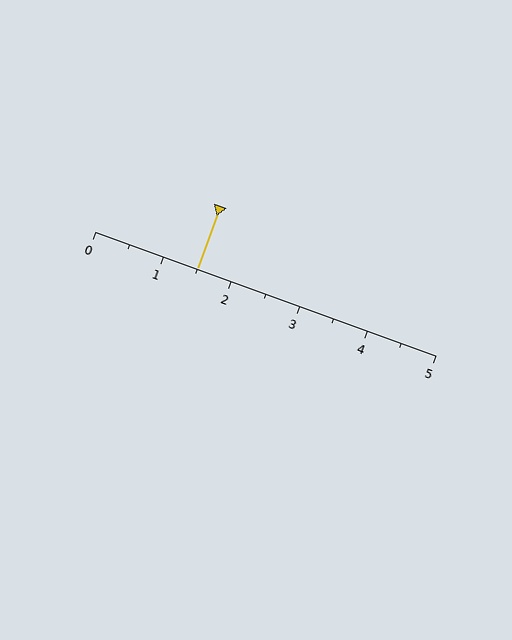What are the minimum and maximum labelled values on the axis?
The axis runs from 0 to 5.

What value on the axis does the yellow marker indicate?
The marker indicates approximately 1.5.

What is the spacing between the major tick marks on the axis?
The major ticks are spaced 1 apart.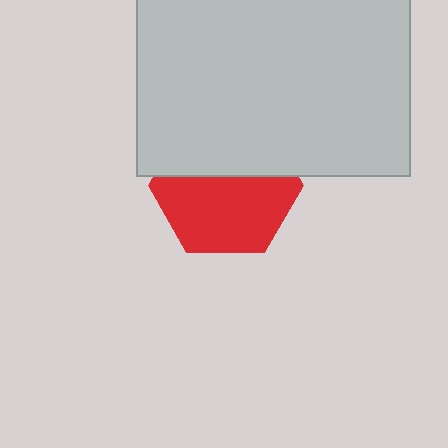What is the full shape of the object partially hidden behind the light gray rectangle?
The partially hidden object is a red hexagon.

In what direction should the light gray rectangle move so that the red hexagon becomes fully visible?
The light gray rectangle should move up. That is the shortest direction to clear the overlap and leave the red hexagon fully visible.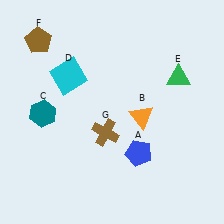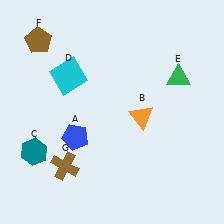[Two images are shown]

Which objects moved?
The objects that moved are: the blue pentagon (A), the teal hexagon (C), the brown cross (G).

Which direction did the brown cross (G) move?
The brown cross (G) moved left.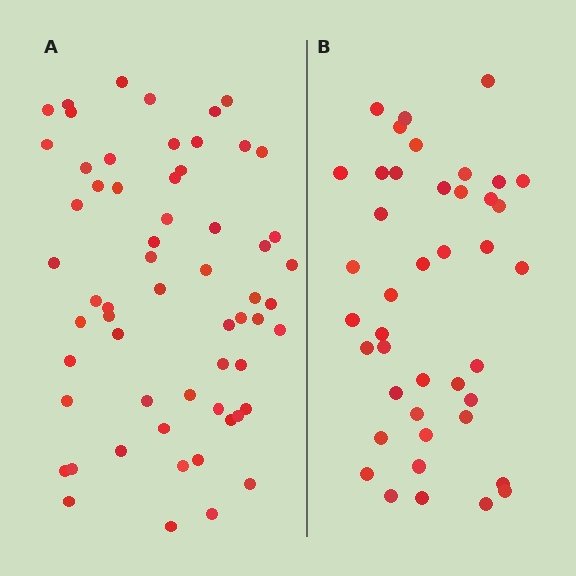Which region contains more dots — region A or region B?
Region A (the left region) has more dots.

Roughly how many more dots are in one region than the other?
Region A has approximately 20 more dots than region B.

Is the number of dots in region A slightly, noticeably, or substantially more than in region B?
Region A has noticeably more, but not dramatically so. The ratio is roughly 1.4 to 1.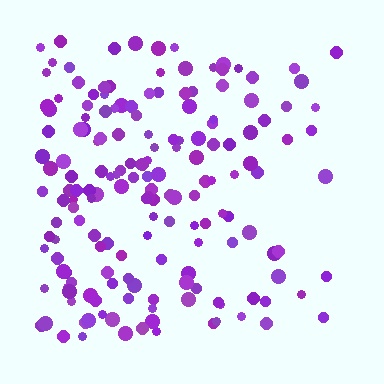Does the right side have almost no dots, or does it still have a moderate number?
Still a moderate number, just noticeably fewer than the left.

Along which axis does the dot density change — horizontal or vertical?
Horizontal.